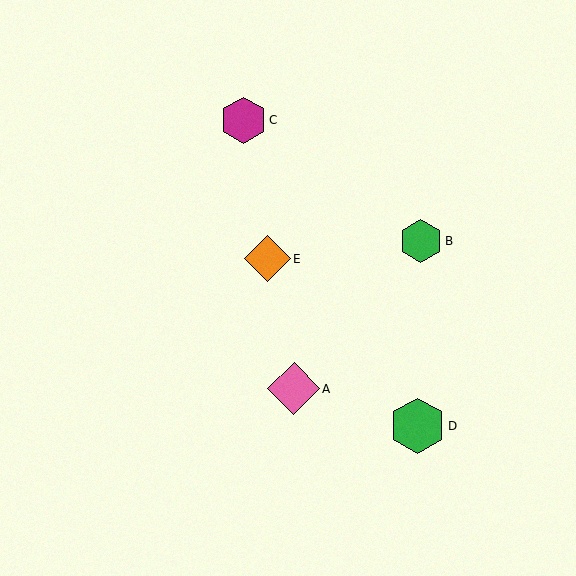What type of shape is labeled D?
Shape D is a green hexagon.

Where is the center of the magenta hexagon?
The center of the magenta hexagon is at (243, 120).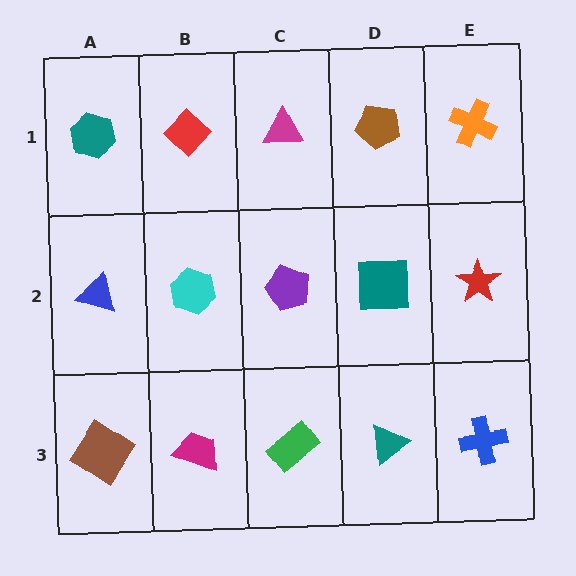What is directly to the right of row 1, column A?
A red diamond.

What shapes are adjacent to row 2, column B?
A red diamond (row 1, column B), a magenta trapezoid (row 3, column B), a blue triangle (row 2, column A), a purple pentagon (row 2, column C).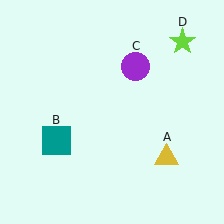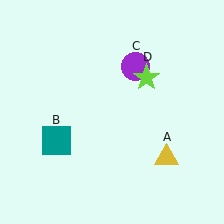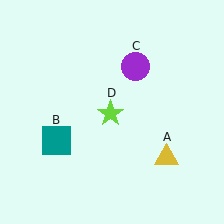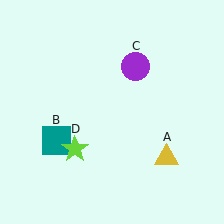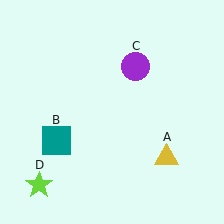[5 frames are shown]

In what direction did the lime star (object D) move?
The lime star (object D) moved down and to the left.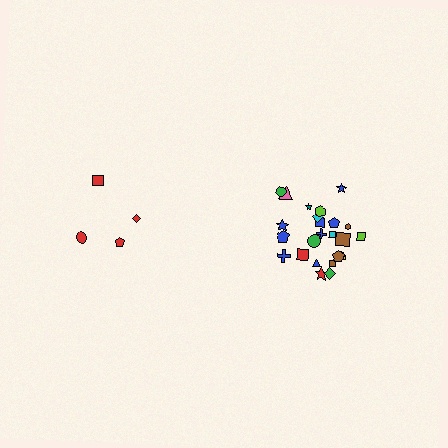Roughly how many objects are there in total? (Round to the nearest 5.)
Roughly 30 objects in total.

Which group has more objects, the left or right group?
The right group.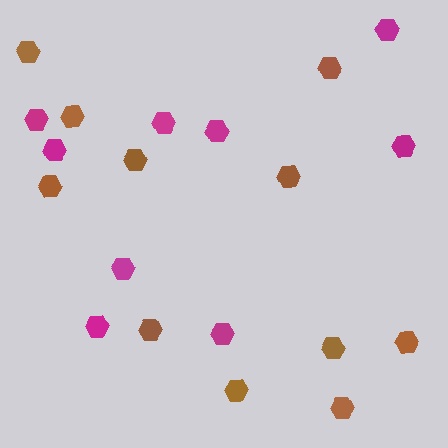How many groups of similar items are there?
There are 2 groups: one group of magenta hexagons (9) and one group of brown hexagons (11).